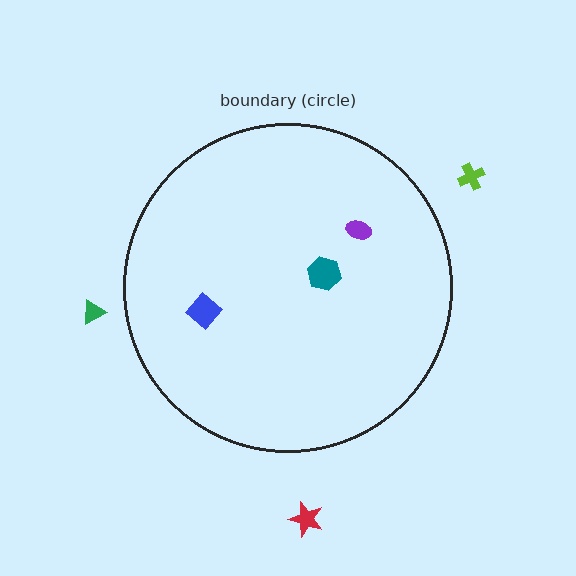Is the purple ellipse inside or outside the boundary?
Inside.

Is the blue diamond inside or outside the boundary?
Inside.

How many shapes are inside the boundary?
3 inside, 3 outside.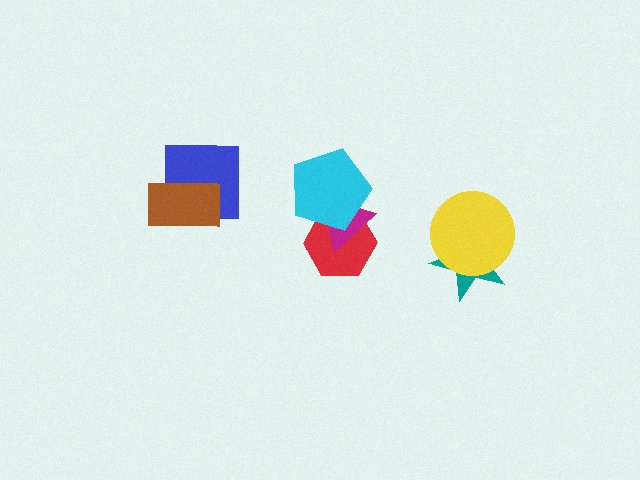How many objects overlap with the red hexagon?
2 objects overlap with the red hexagon.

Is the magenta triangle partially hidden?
Yes, it is partially covered by another shape.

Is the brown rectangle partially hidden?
No, no other shape covers it.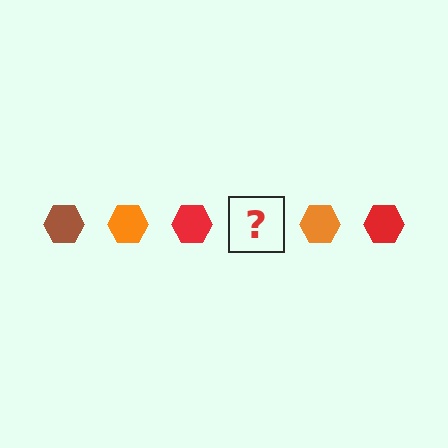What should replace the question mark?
The question mark should be replaced with a brown hexagon.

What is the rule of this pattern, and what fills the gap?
The rule is that the pattern cycles through brown, orange, red hexagons. The gap should be filled with a brown hexagon.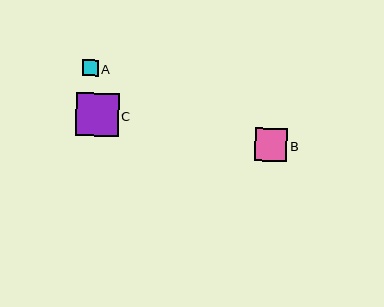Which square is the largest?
Square C is the largest with a size of approximately 43 pixels.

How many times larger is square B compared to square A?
Square B is approximately 2.1 times the size of square A.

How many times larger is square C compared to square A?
Square C is approximately 2.7 times the size of square A.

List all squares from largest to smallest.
From largest to smallest: C, B, A.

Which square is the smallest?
Square A is the smallest with a size of approximately 16 pixels.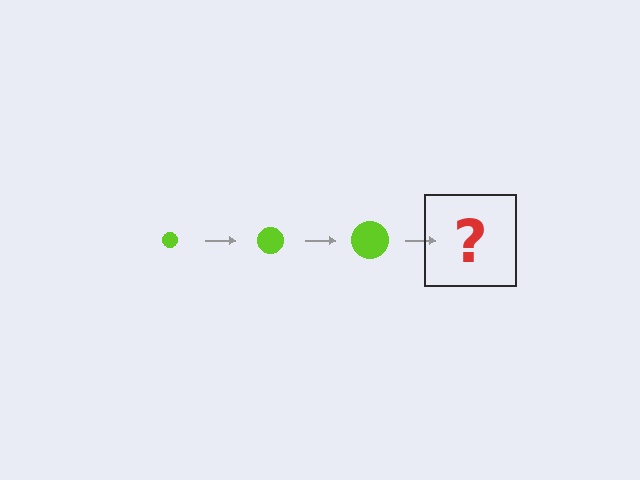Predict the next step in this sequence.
The next step is a lime circle, larger than the previous one.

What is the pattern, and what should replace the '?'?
The pattern is that the circle gets progressively larger each step. The '?' should be a lime circle, larger than the previous one.